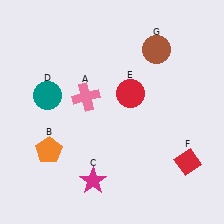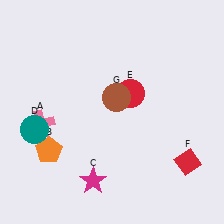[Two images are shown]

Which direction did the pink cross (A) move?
The pink cross (A) moved left.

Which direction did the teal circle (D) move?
The teal circle (D) moved down.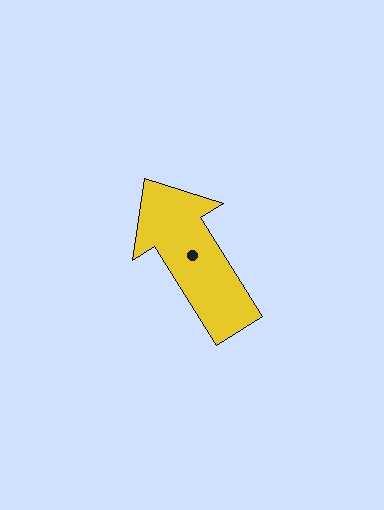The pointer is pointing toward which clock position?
Roughly 11 o'clock.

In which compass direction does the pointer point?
Northwest.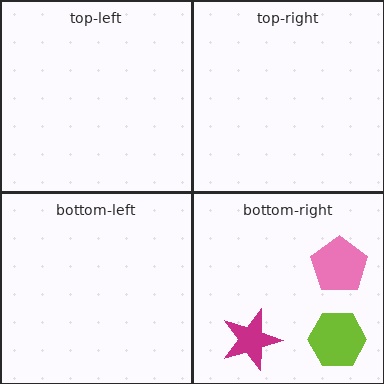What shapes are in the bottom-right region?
The lime hexagon, the magenta star, the pink pentagon.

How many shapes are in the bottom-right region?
3.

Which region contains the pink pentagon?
The bottom-right region.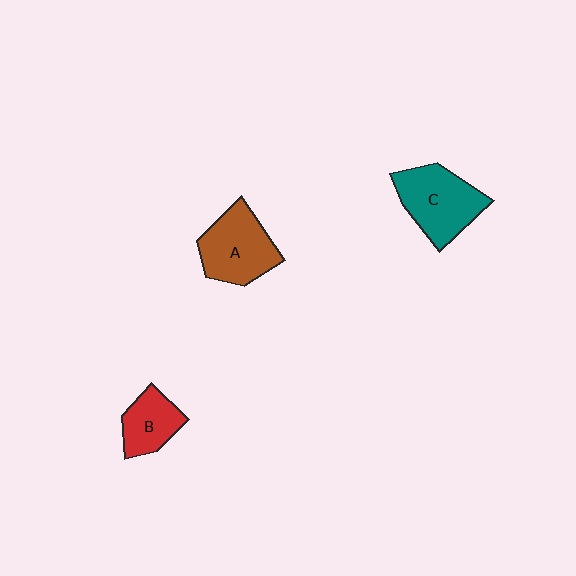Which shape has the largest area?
Shape C (teal).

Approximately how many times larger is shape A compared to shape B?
Approximately 1.5 times.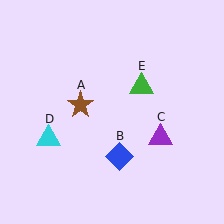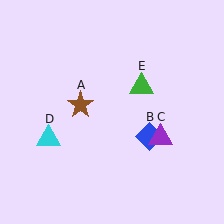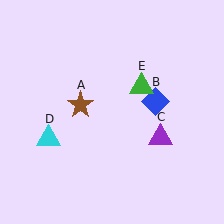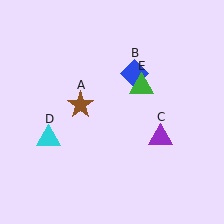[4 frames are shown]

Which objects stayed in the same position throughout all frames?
Brown star (object A) and purple triangle (object C) and cyan triangle (object D) and green triangle (object E) remained stationary.